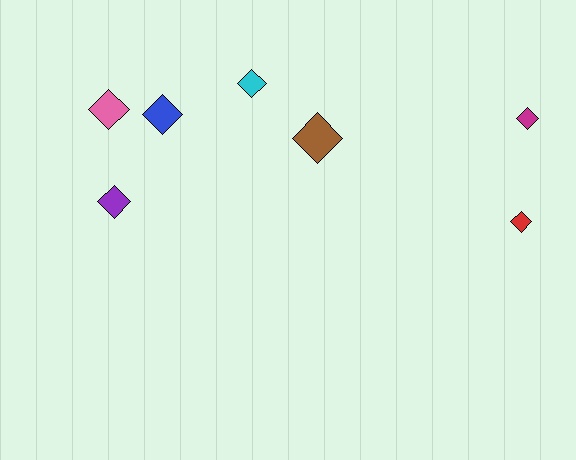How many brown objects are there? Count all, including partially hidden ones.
There is 1 brown object.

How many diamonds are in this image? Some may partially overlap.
There are 7 diamonds.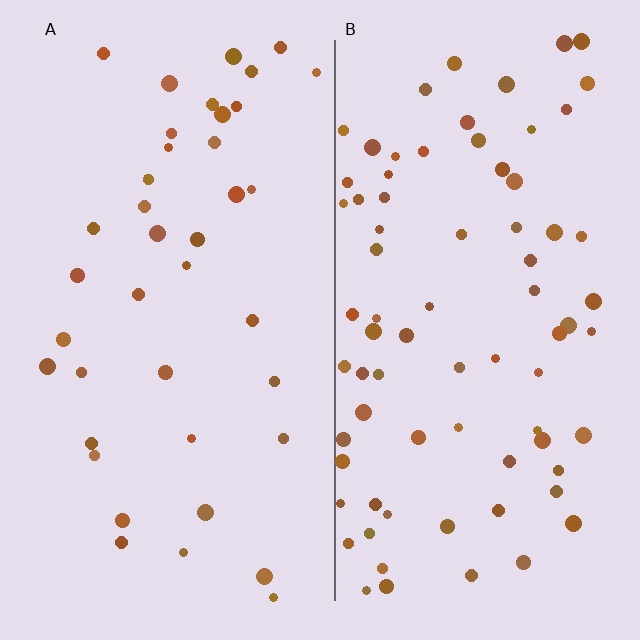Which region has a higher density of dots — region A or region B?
B (the right).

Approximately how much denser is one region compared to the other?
Approximately 1.9× — region B over region A.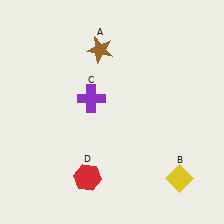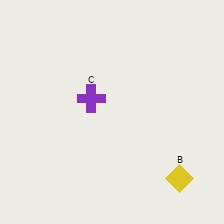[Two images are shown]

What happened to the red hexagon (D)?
The red hexagon (D) was removed in Image 2. It was in the bottom-left area of Image 1.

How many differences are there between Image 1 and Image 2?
There are 2 differences between the two images.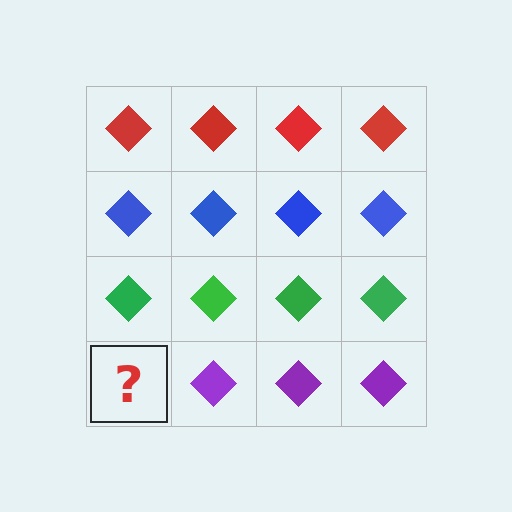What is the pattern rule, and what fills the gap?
The rule is that each row has a consistent color. The gap should be filled with a purple diamond.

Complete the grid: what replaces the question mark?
The question mark should be replaced with a purple diamond.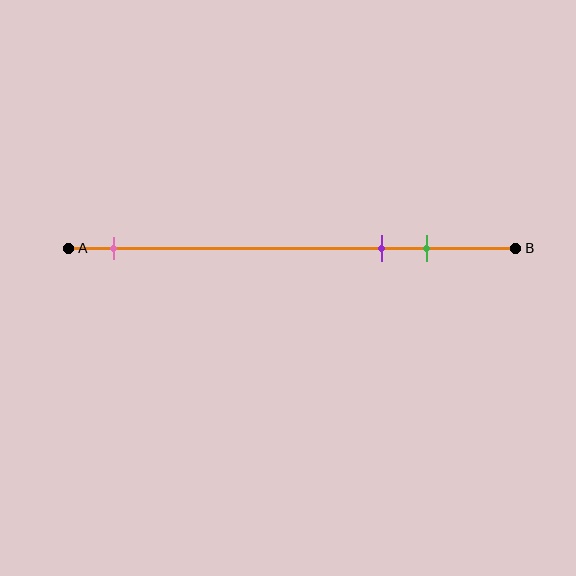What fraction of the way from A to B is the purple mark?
The purple mark is approximately 70% (0.7) of the way from A to B.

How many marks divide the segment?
There are 3 marks dividing the segment.